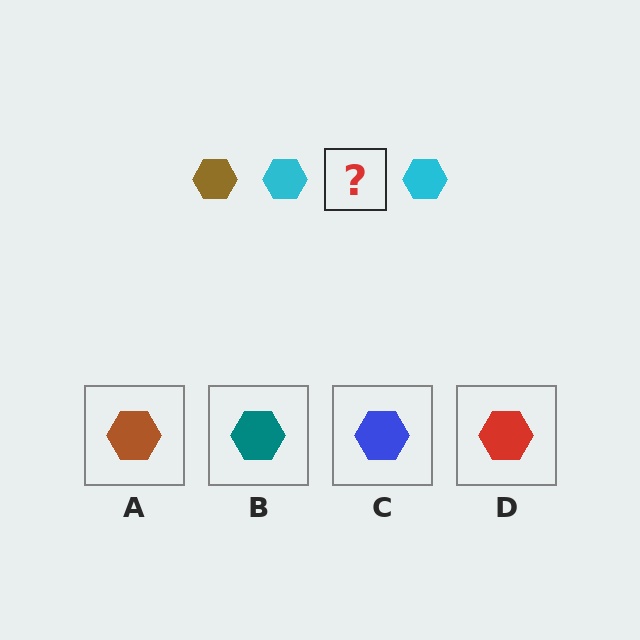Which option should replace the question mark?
Option A.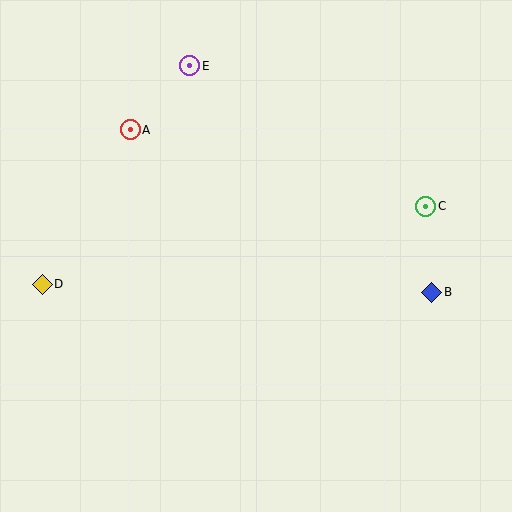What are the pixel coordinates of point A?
Point A is at (130, 130).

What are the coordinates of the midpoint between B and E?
The midpoint between B and E is at (311, 179).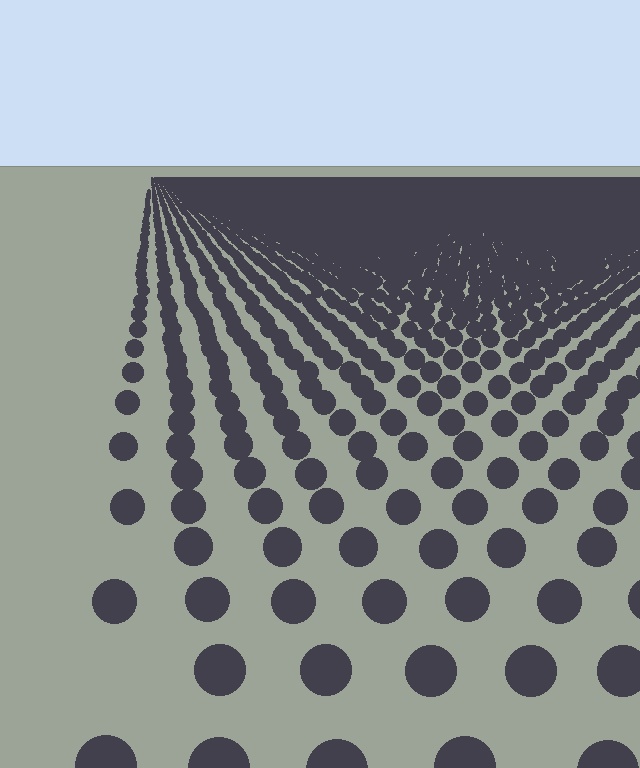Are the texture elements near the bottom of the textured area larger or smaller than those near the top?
Larger. Near the bottom, elements are closer to the viewer and appear at a bigger on-screen size.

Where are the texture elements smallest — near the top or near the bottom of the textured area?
Near the top.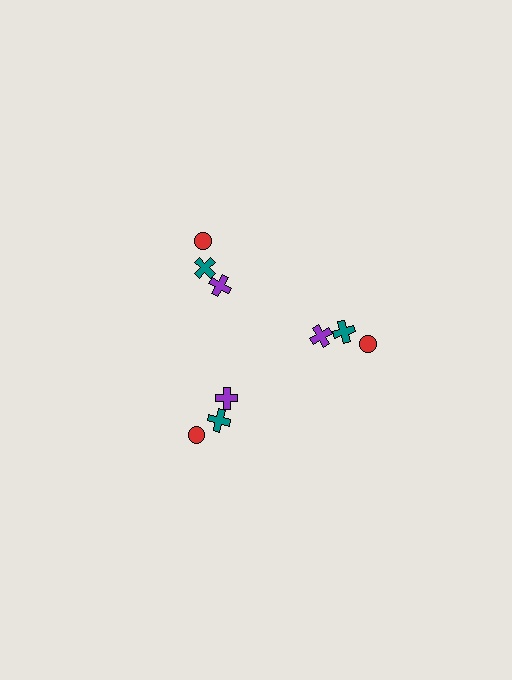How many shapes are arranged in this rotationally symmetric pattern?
There are 9 shapes, arranged in 3 groups of 3.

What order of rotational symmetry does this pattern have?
This pattern has 3-fold rotational symmetry.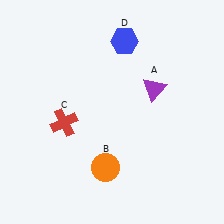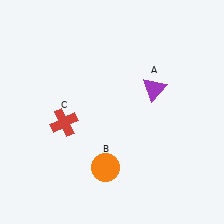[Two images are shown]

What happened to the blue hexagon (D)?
The blue hexagon (D) was removed in Image 2. It was in the top-right area of Image 1.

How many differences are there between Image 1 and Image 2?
There is 1 difference between the two images.